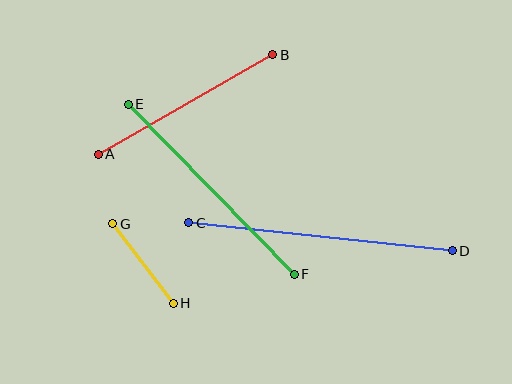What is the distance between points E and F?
The distance is approximately 238 pixels.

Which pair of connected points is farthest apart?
Points C and D are farthest apart.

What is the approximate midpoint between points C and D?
The midpoint is at approximately (320, 237) pixels.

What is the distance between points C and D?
The distance is approximately 265 pixels.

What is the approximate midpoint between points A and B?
The midpoint is at approximately (186, 105) pixels.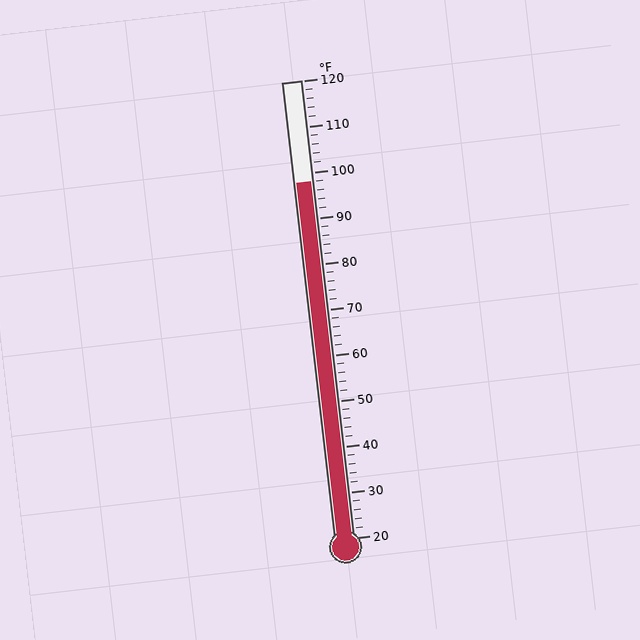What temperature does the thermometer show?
The thermometer shows approximately 98°F.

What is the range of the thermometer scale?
The thermometer scale ranges from 20°F to 120°F.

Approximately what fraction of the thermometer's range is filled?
The thermometer is filled to approximately 80% of its range.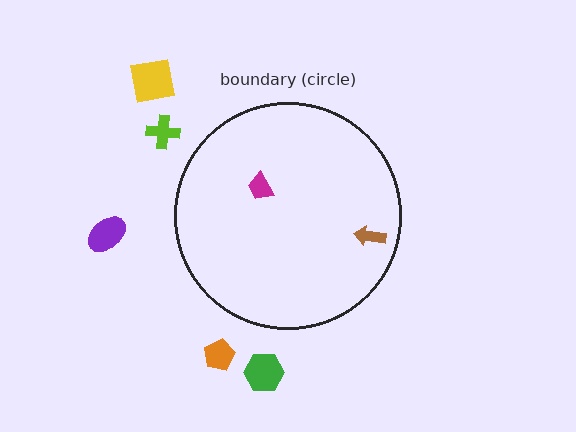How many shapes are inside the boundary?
2 inside, 5 outside.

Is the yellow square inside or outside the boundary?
Outside.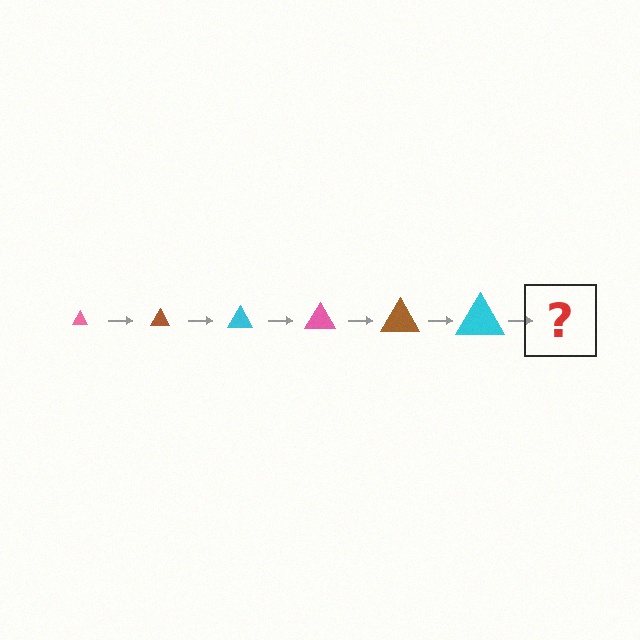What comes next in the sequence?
The next element should be a pink triangle, larger than the previous one.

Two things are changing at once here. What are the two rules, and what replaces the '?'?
The two rules are that the triangle grows larger each step and the color cycles through pink, brown, and cyan. The '?' should be a pink triangle, larger than the previous one.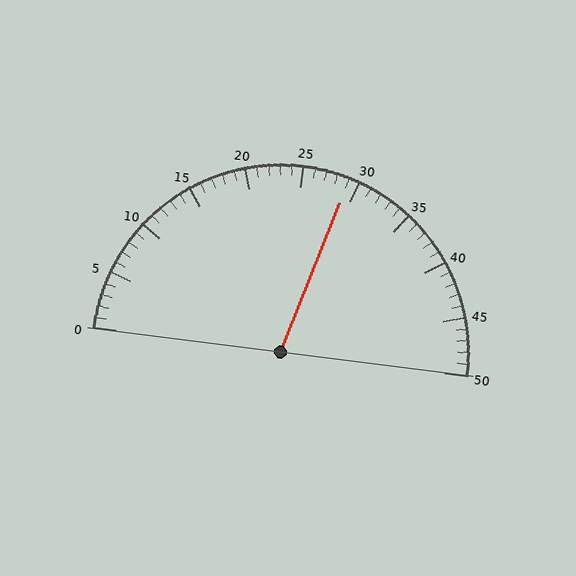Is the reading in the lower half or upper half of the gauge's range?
The reading is in the upper half of the range (0 to 50).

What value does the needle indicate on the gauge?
The needle indicates approximately 29.